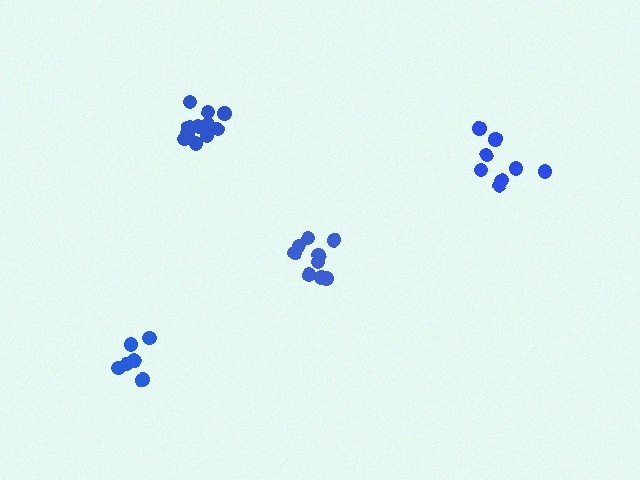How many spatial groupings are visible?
There are 4 spatial groupings.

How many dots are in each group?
Group 1: 12 dots, Group 2: 8 dots, Group 3: 10 dots, Group 4: 6 dots (36 total).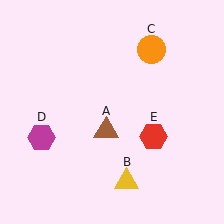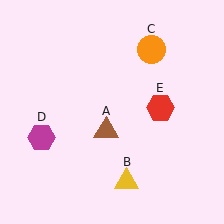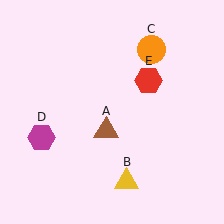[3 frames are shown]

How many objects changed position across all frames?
1 object changed position: red hexagon (object E).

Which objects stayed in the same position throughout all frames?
Brown triangle (object A) and yellow triangle (object B) and orange circle (object C) and magenta hexagon (object D) remained stationary.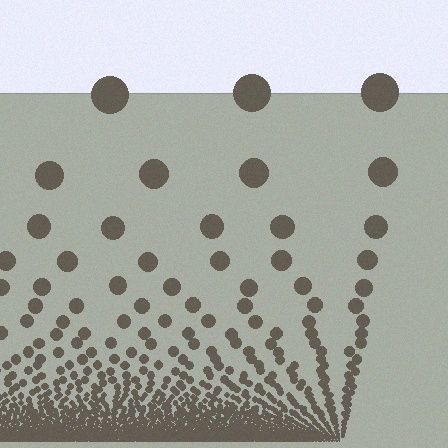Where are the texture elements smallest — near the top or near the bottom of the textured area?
Near the bottom.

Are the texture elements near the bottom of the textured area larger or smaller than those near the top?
Smaller. The gradient is inverted — elements near the bottom are smaller and denser.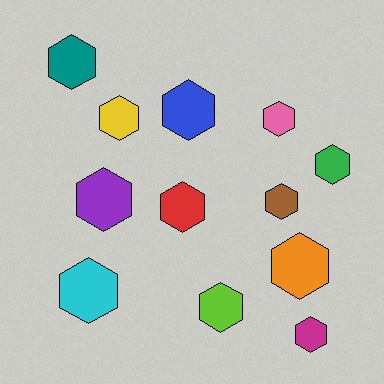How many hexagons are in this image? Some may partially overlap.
There are 12 hexagons.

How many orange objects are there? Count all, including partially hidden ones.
There is 1 orange object.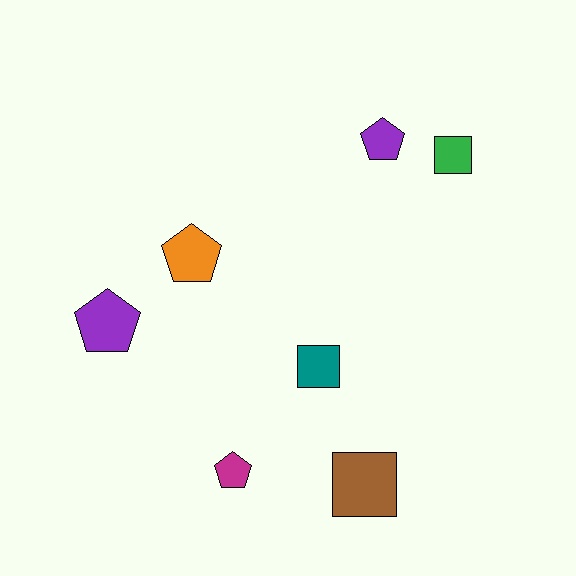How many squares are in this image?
There are 3 squares.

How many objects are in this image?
There are 7 objects.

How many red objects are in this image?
There are no red objects.